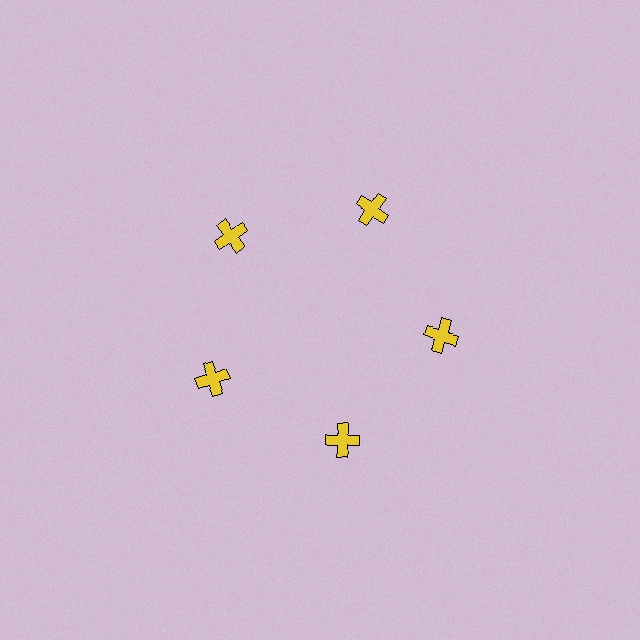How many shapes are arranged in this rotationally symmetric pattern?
There are 5 shapes, arranged in 5 groups of 1.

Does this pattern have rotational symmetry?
Yes, this pattern has 5-fold rotational symmetry. It looks the same after rotating 72 degrees around the center.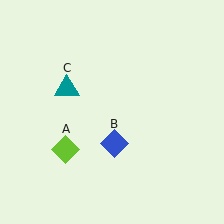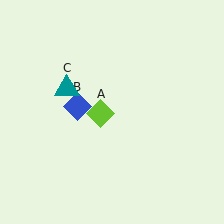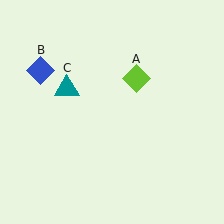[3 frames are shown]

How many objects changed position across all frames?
2 objects changed position: lime diamond (object A), blue diamond (object B).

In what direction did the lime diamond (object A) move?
The lime diamond (object A) moved up and to the right.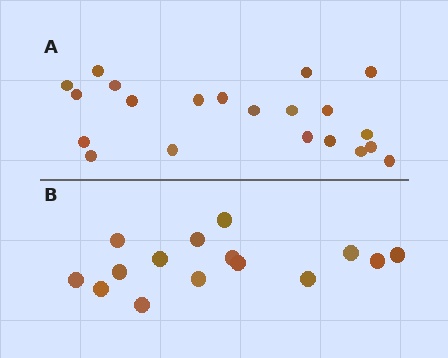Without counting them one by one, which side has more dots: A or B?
Region A (the top region) has more dots.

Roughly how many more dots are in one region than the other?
Region A has about 6 more dots than region B.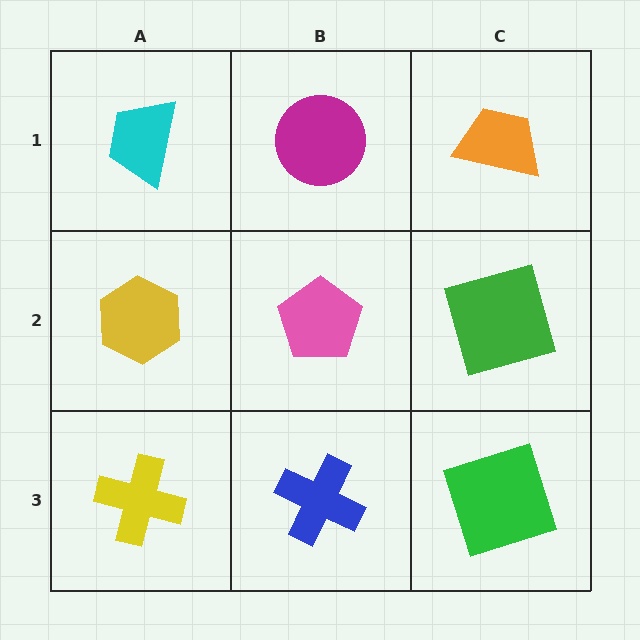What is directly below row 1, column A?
A yellow hexagon.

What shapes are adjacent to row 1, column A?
A yellow hexagon (row 2, column A), a magenta circle (row 1, column B).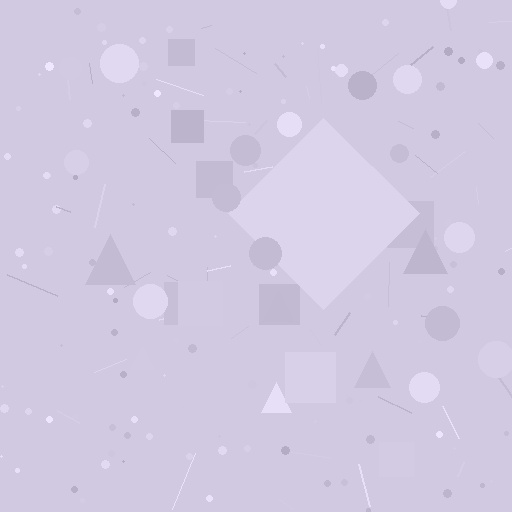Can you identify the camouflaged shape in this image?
The camouflaged shape is a diamond.